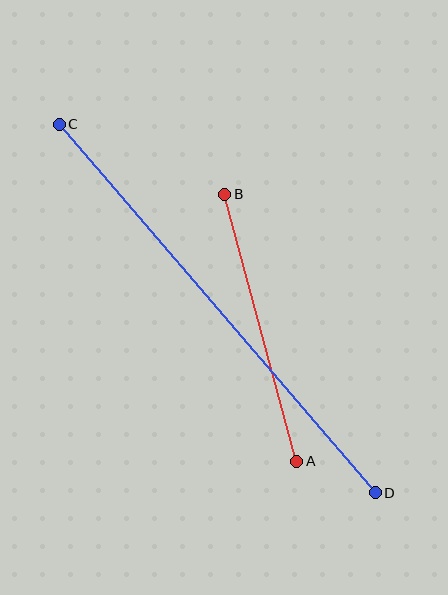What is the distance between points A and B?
The distance is approximately 277 pixels.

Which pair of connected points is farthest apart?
Points C and D are farthest apart.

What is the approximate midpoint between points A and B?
The midpoint is at approximately (261, 328) pixels.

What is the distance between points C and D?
The distance is approximately 485 pixels.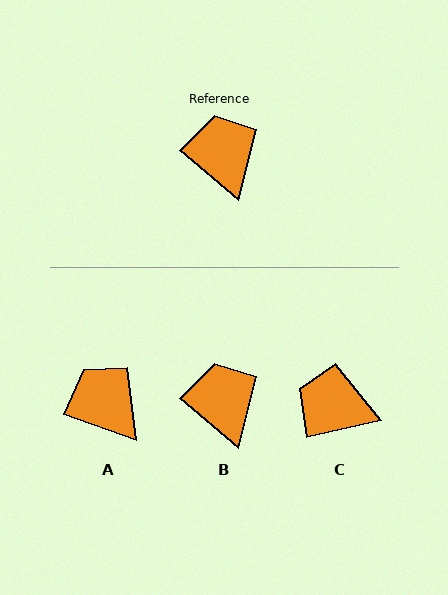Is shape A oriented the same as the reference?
No, it is off by about 21 degrees.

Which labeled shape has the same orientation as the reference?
B.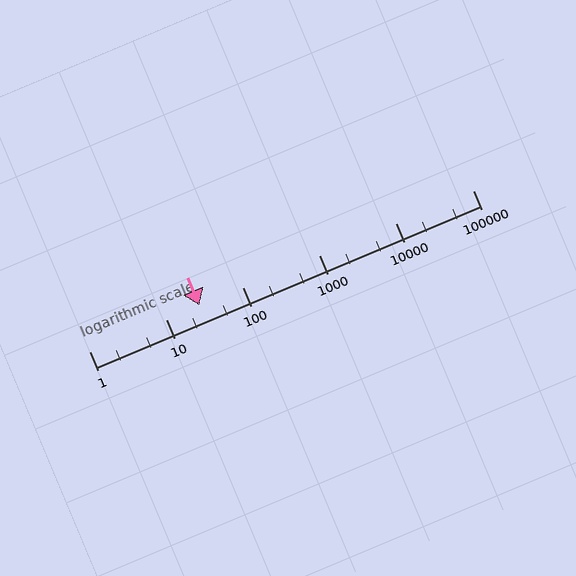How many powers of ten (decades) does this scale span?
The scale spans 5 decades, from 1 to 100000.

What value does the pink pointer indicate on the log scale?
The pointer indicates approximately 27.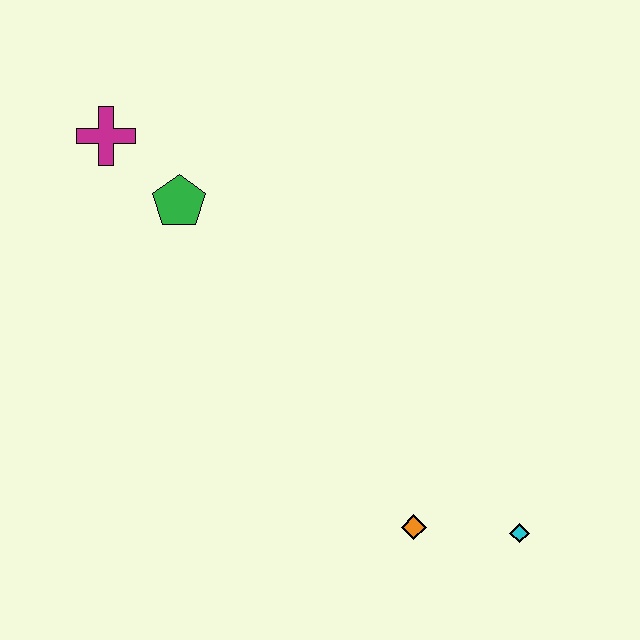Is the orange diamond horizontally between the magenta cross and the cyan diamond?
Yes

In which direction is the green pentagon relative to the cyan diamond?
The green pentagon is to the left of the cyan diamond.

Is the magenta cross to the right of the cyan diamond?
No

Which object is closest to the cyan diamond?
The orange diamond is closest to the cyan diamond.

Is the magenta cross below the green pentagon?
No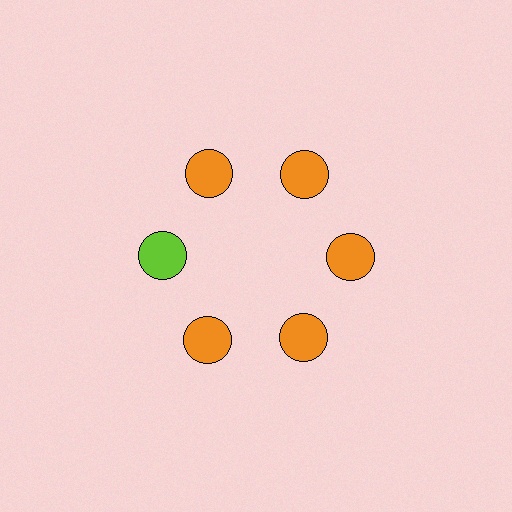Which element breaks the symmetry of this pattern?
The lime circle at roughly the 9 o'clock position breaks the symmetry. All other shapes are orange circles.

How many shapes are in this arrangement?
There are 6 shapes arranged in a ring pattern.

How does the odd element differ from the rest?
It has a different color: lime instead of orange.